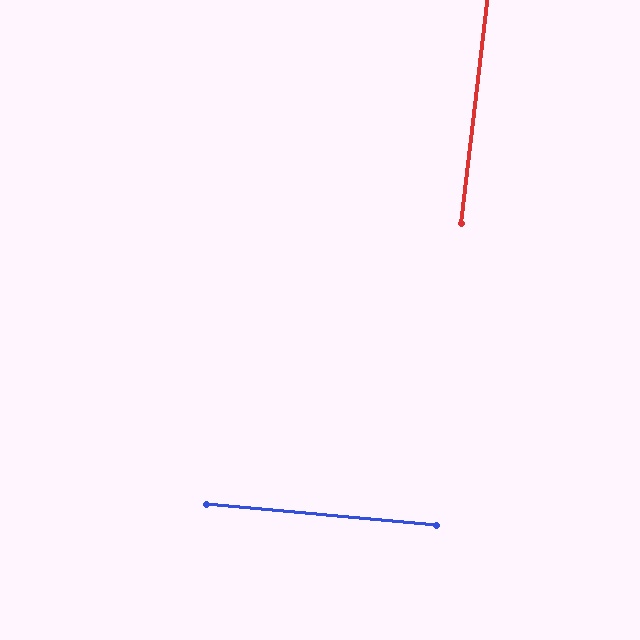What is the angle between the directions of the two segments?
Approximately 88 degrees.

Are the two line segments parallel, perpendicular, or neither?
Perpendicular — they meet at approximately 88°.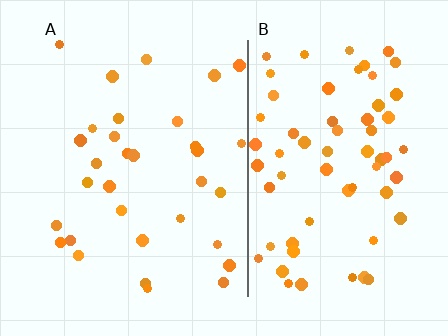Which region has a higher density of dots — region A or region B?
B (the right).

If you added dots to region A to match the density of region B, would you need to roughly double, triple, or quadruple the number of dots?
Approximately double.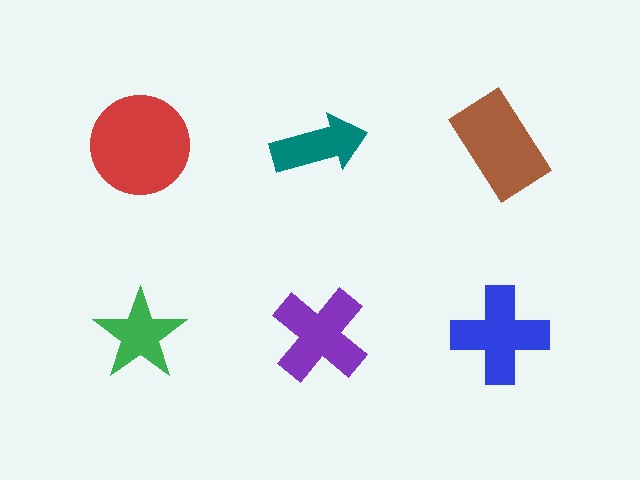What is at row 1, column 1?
A red circle.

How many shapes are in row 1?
3 shapes.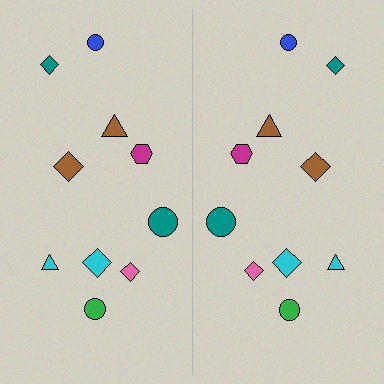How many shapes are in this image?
There are 20 shapes in this image.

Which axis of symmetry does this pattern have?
The pattern has a vertical axis of symmetry running through the center of the image.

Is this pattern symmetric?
Yes, this pattern has bilateral (reflection) symmetry.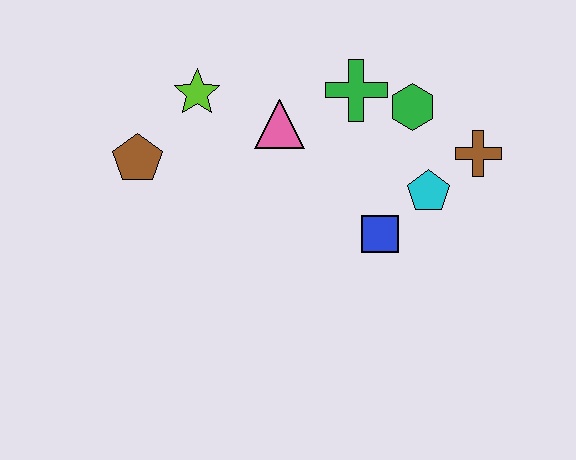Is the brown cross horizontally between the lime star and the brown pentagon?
No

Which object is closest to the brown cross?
The cyan pentagon is closest to the brown cross.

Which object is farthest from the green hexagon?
The brown pentagon is farthest from the green hexagon.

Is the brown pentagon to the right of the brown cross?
No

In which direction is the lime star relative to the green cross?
The lime star is to the left of the green cross.